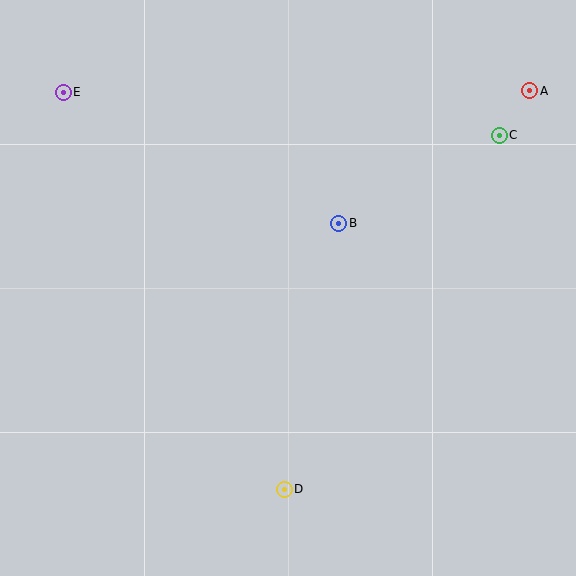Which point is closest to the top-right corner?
Point A is closest to the top-right corner.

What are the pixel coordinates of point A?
Point A is at (530, 91).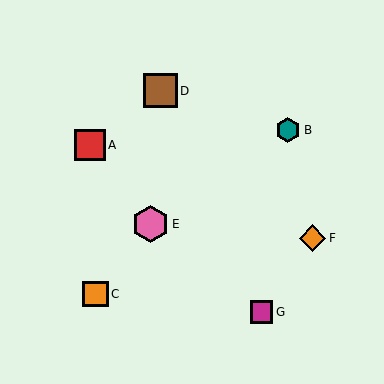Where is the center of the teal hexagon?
The center of the teal hexagon is at (288, 130).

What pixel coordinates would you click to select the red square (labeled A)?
Click at (90, 145) to select the red square A.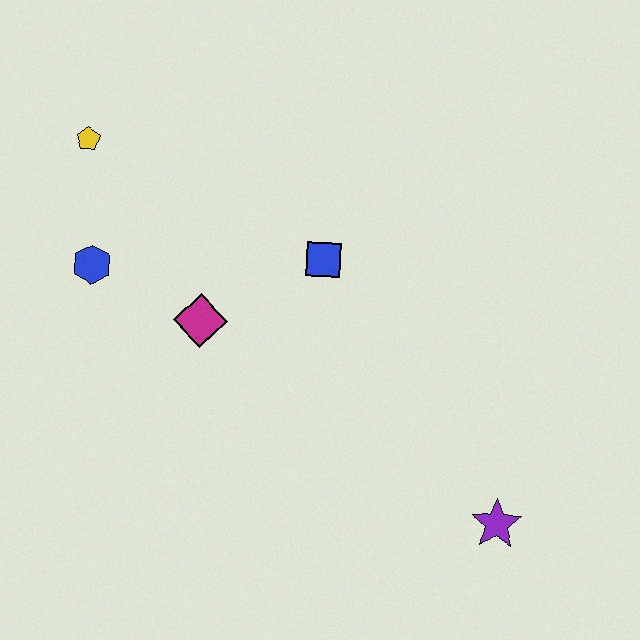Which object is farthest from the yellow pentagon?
The purple star is farthest from the yellow pentagon.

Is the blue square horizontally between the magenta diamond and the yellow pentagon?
No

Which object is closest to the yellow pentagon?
The blue hexagon is closest to the yellow pentagon.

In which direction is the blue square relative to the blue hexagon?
The blue square is to the right of the blue hexagon.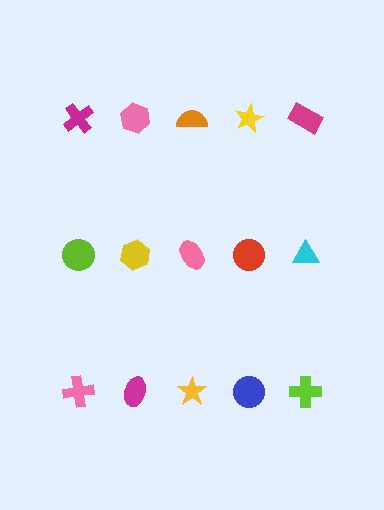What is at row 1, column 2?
A pink hexagon.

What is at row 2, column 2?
A yellow hexagon.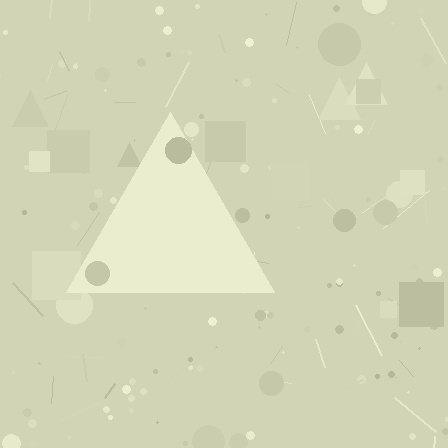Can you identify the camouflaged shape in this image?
The camouflaged shape is a triangle.